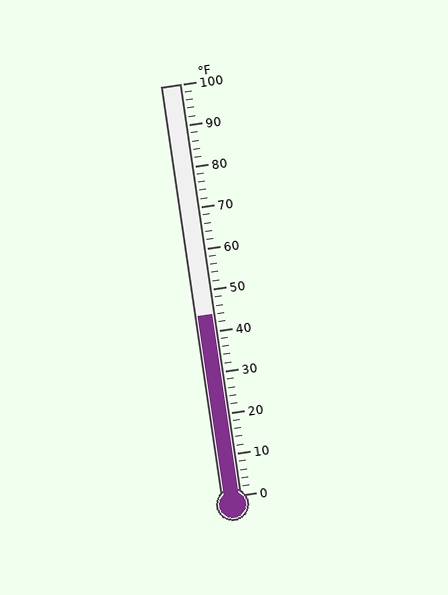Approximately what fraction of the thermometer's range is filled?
The thermometer is filled to approximately 45% of its range.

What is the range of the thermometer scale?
The thermometer scale ranges from 0°F to 100°F.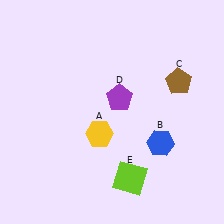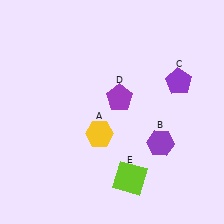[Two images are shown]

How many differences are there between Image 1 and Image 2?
There are 2 differences between the two images.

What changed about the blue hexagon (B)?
In Image 1, B is blue. In Image 2, it changed to purple.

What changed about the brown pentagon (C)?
In Image 1, C is brown. In Image 2, it changed to purple.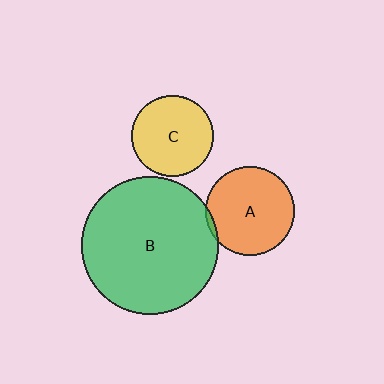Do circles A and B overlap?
Yes.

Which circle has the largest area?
Circle B (green).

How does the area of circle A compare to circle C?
Approximately 1.2 times.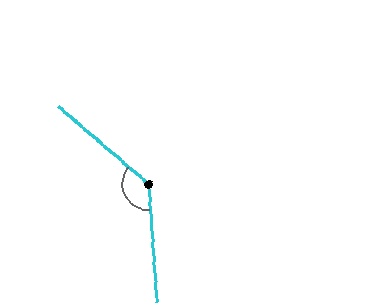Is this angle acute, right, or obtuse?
It is obtuse.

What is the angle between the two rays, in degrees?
Approximately 134 degrees.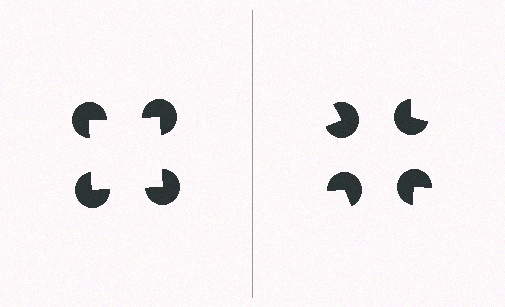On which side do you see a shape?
An illusory square appears on the left side. On the right side the wedge cuts are rotated, so no coherent shape forms.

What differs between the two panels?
The pac-man discs are positioned identically on both sides; only the wedge orientations differ. On the left they align to a square; on the right they are misaligned.